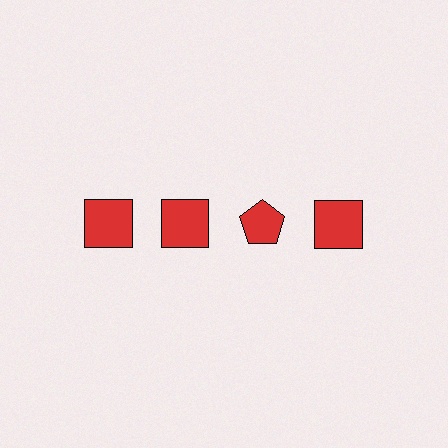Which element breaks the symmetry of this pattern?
The red pentagon in the top row, center column breaks the symmetry. All other shapes are red squares.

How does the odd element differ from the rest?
It has a different shape: pentagon instead of square.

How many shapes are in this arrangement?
There are 4 shapes arranged in a grid pattern.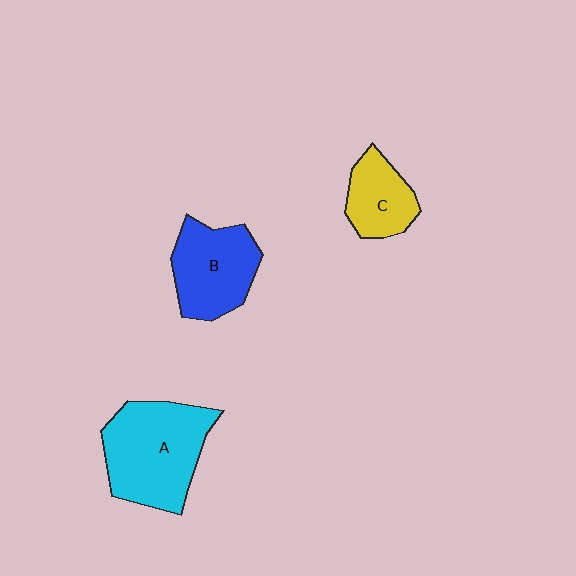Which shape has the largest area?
Shape A (cyan).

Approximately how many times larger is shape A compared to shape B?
Approximately 1.4 times.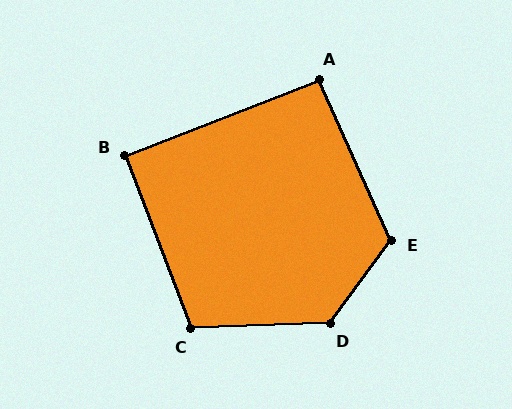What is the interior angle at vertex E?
Approximately 120 degrees (obtuse).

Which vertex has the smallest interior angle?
B, at approximately 90 degrees.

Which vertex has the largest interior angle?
D, at approximately 129 degrees.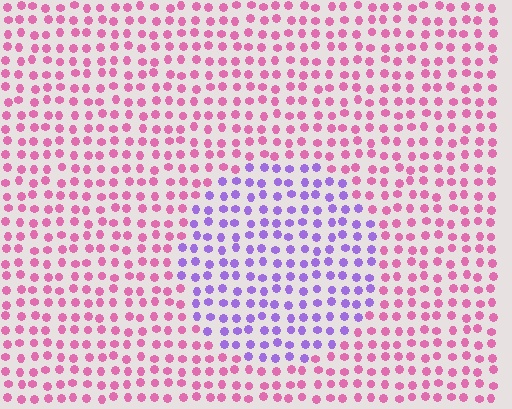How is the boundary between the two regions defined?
The boundary is defined purely by a slight shift in hue (about 59 degrees). Spacing, size, and orientation are identical on both sides.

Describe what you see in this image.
The image is filled with small pink elements in a uniform arrangement. A circle-shaped region is visible where the elements are tinted to a slightly different hue, forming a subtle color boundary.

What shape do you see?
I see a circle.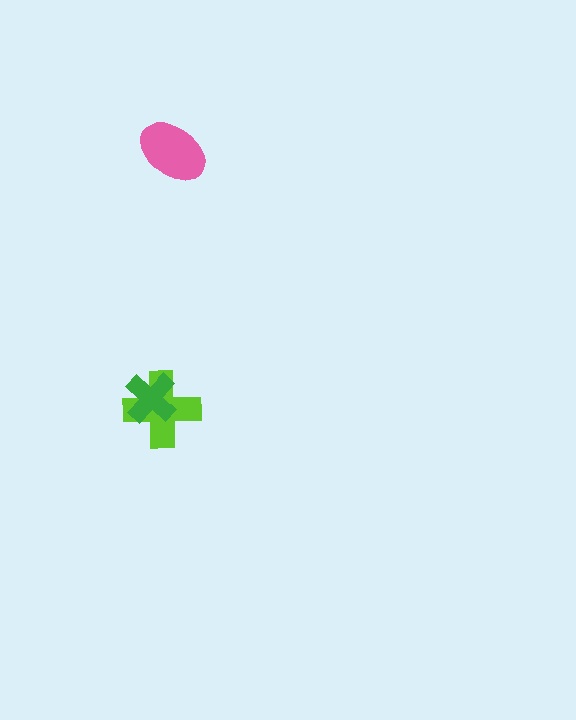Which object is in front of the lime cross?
The green cross is in front of the lime cross.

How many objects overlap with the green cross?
1 object overlaps with the green cross.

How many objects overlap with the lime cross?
1 object overlaps with the lime cross.